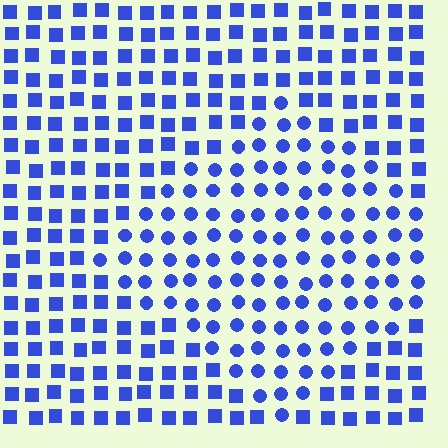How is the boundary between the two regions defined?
The boundary is defined by a change in element shape: circles inside vs. squares outside. All elements share the same color and spacing.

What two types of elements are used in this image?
The image uses circles inside the diamond region and squares outside it.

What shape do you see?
I see a diamond.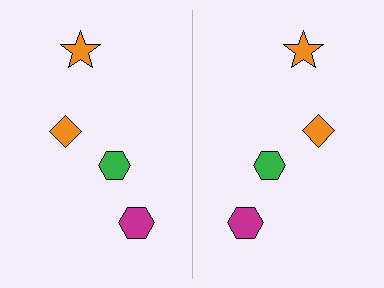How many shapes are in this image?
There are 8 shapes in this image.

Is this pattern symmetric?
Yes, this pattern has bilateral (reflection) symmetry.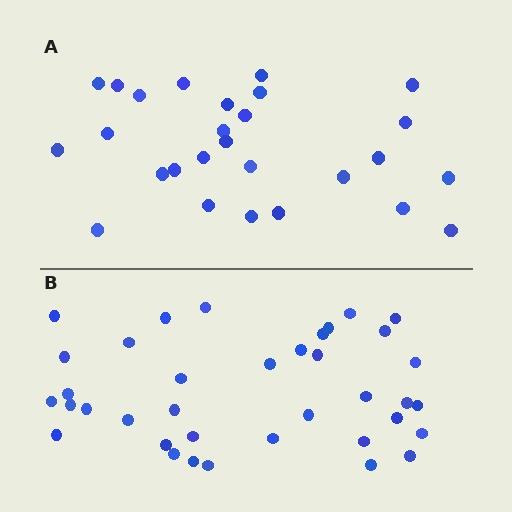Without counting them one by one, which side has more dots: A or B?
Region B (the bottom region) has more dots.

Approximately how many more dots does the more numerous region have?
Region B has roughly 10 or so more dots than region A.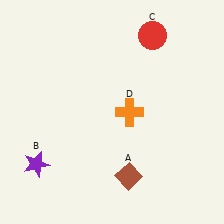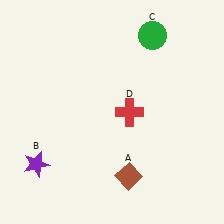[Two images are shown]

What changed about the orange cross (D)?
In Image 1, D is orange. In Image 2, it changed to red.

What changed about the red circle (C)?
In Image 1, C is red. In Image 2, it changed to green.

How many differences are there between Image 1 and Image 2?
There are 2 differences between the two images.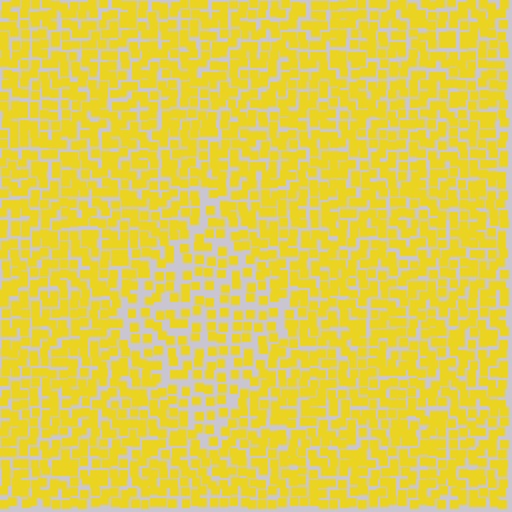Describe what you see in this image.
The image contains small yellow elements arranged at two different densities. A diamond-shaped region is visible where the elements are less densely packed than the surrounding area.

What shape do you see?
I see a diamond.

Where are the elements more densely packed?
The elements are more densely packed outside the diamond boundary.